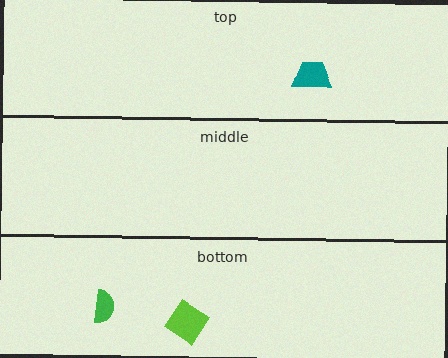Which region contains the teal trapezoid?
The top region.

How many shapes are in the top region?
1.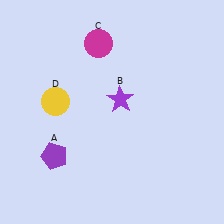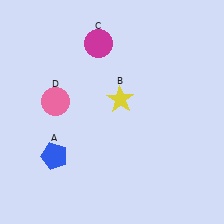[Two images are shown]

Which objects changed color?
A changed from purple to blue. B changed from purple to yellow. D changed from yellow to pink.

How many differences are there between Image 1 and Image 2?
There are 3 differences between the two images.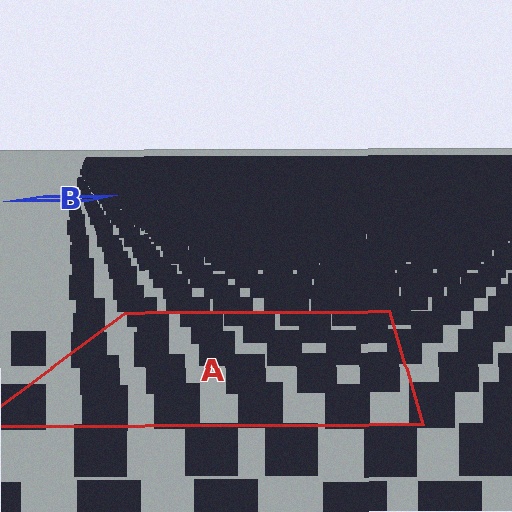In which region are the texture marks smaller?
The texture marks are smaller in region B, because it is farther away.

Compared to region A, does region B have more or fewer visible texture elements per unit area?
Region B has more texture elements per unit area — they are packed more densely because it is farther away.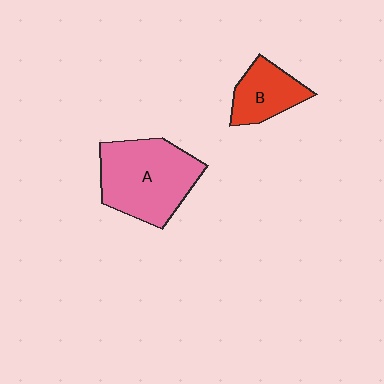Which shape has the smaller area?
Shape B (red).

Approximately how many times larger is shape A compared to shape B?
Approximately 2.0 times.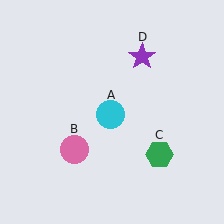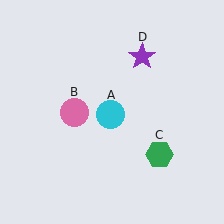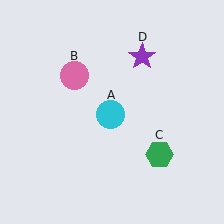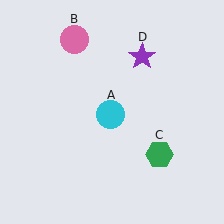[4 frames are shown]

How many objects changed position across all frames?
1 object changed position: pink circle (object B).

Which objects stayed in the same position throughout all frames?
Cyan circle (object A) and green hexagon (object C) and purple star (object D) remained stationary.